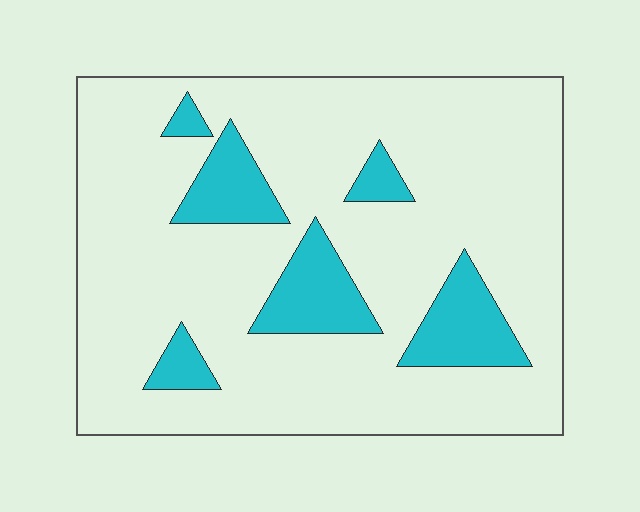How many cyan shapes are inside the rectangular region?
6.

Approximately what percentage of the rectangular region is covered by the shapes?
Approximately 15%.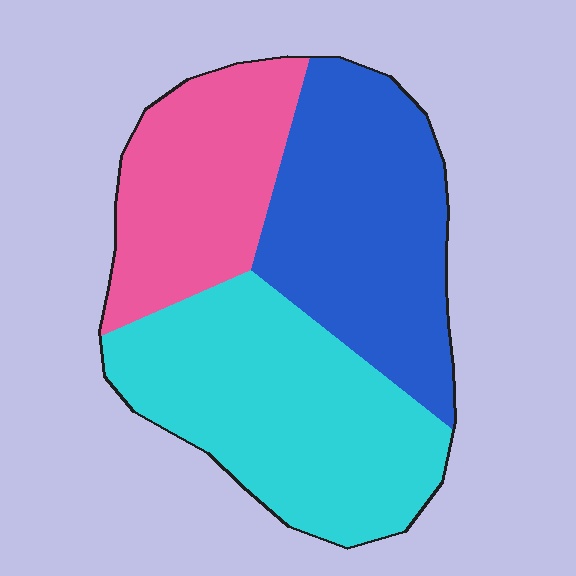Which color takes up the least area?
Pink, at roughly 25%.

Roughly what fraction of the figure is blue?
Blue covers roughly 35% of the figure.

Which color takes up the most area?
Cyan, at roughly 40%.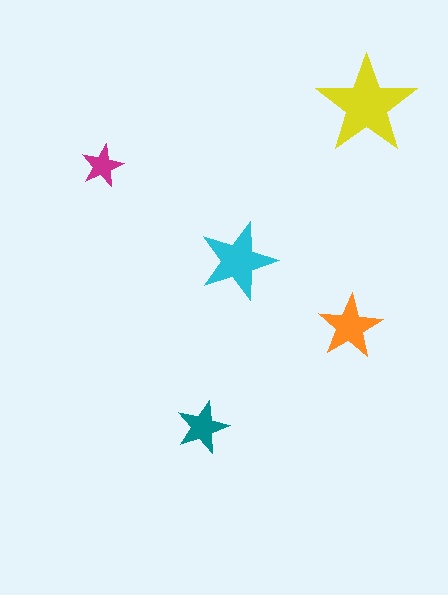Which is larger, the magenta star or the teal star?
The teal one.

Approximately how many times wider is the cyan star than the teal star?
About 1.5 times wider.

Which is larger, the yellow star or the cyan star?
The yellow one.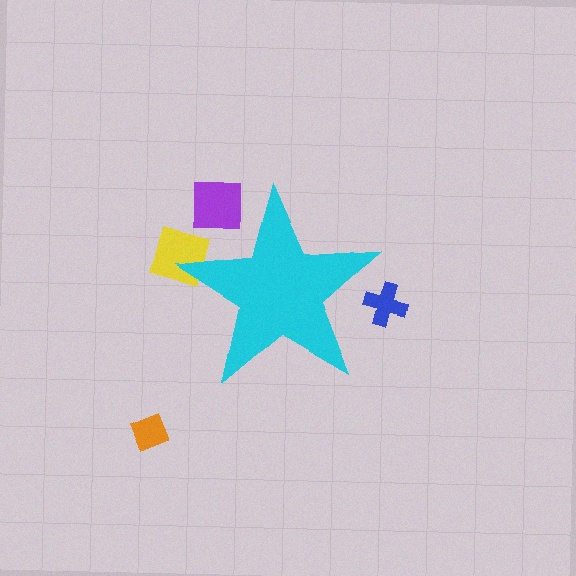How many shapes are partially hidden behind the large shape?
3 shapes are partially hidden.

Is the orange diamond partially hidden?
No, the orange diamond is fully visible.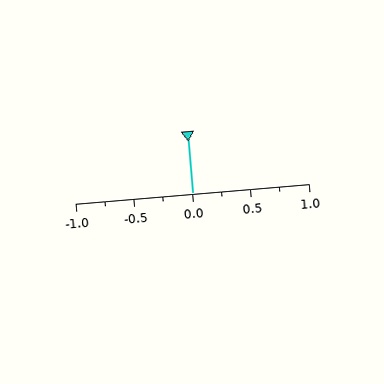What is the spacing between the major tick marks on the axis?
The major ticks are spaced 0.5 apart.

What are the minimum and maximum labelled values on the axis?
The axis runs from -1.0 to 1.0.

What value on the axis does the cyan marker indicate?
The marker indicates approximately 0.